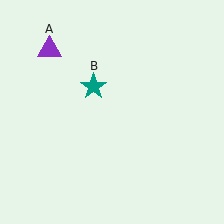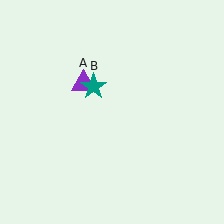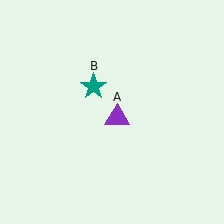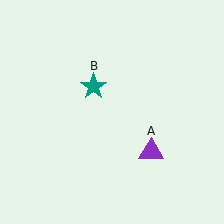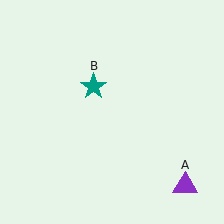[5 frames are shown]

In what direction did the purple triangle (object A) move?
The purple triangle (object A) moved down and to the right.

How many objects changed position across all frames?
1 object changed position: purple triangle (object A).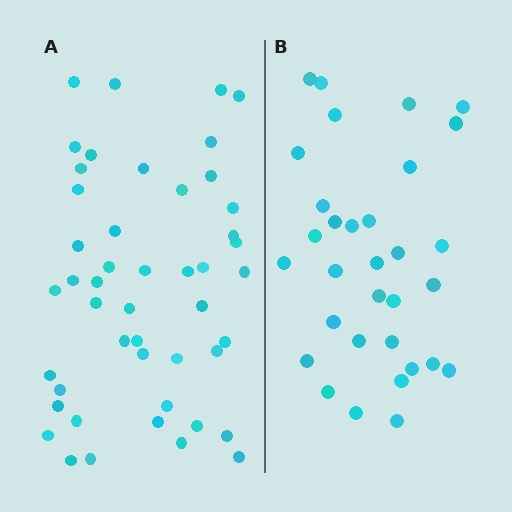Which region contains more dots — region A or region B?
Region A (the left region) has more dots.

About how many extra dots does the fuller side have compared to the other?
Region A has approximately 15 more dots than region B.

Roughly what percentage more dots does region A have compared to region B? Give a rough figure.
About 45% more.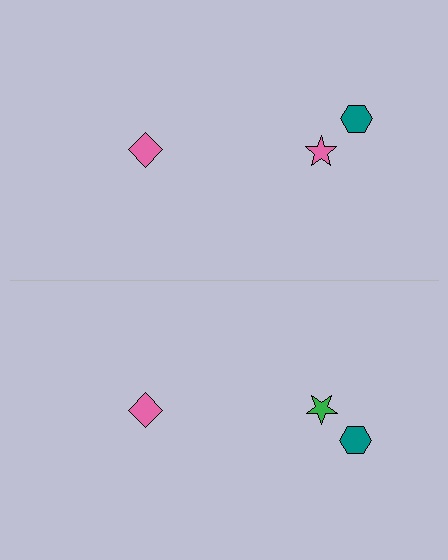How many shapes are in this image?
There are 6 shapes in this image.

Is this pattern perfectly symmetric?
No, the pattern is not perfectly symmetric. The green star on the bottom side breaks the symmetry — its mirror counterpart is pink.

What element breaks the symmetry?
The green star on the bottom side breaks the symmetry — its mirror counterpart is pink.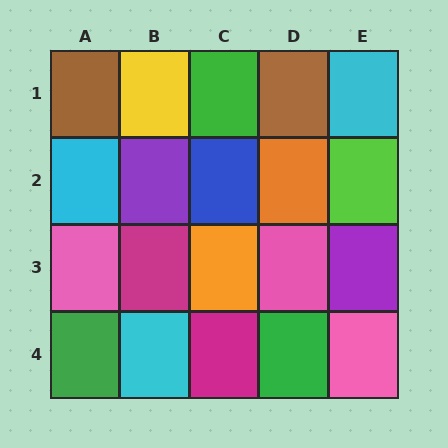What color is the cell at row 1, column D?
Brown.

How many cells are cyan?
3 cells are cyan.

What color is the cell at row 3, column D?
Pink.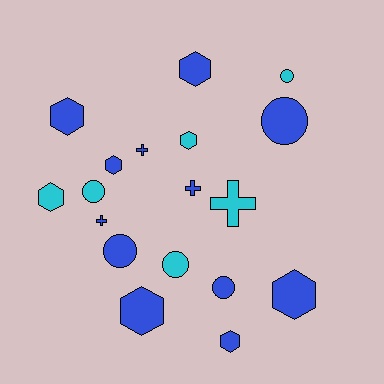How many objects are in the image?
There are 18 objects.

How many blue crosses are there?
There are 3 blue crosses.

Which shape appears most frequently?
Hexagon, with 8 objects.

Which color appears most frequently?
Blue, with 12 objects.